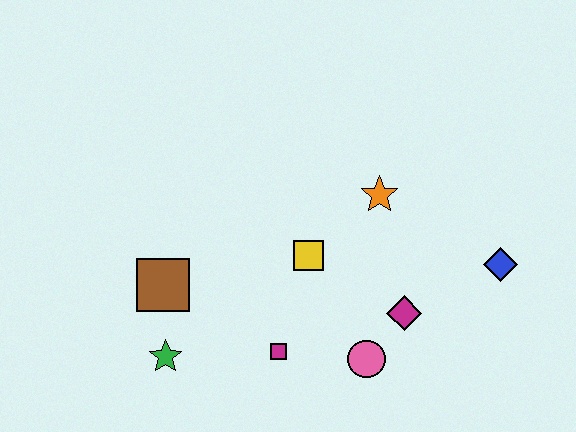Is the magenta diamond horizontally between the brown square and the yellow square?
No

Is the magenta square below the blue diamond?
Yes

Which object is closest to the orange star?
The yellow square is closest to the orange star.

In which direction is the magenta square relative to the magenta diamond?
The magenta square is to the left of the magenta diamond.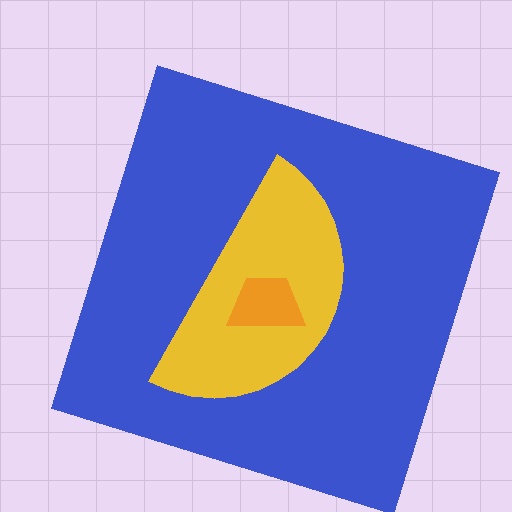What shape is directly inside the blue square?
The yellow semicircle.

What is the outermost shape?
The blue square.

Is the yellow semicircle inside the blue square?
Yes.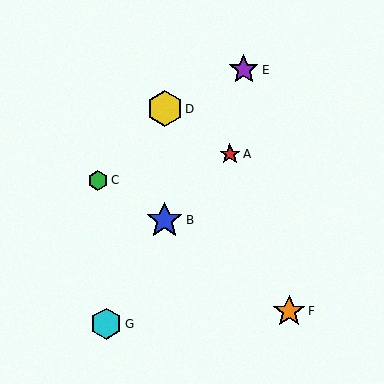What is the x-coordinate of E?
Object E is at x≈244.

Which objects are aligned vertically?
Objects B, D are aligned vertically.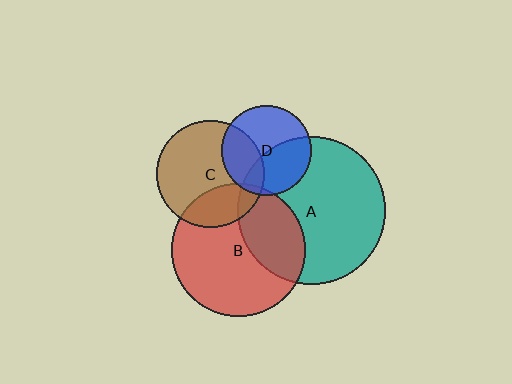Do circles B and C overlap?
Yes.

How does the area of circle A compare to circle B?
Approximately 1.2 times.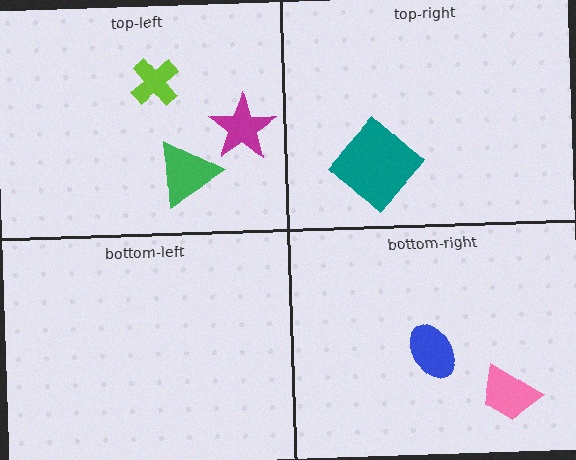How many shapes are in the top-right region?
1.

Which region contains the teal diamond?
The top-right region.